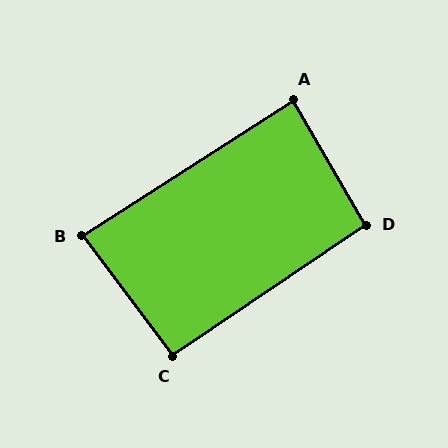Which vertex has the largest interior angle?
D, at approximately 94 degrees.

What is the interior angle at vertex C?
Approximately 92 degrees (approximately right).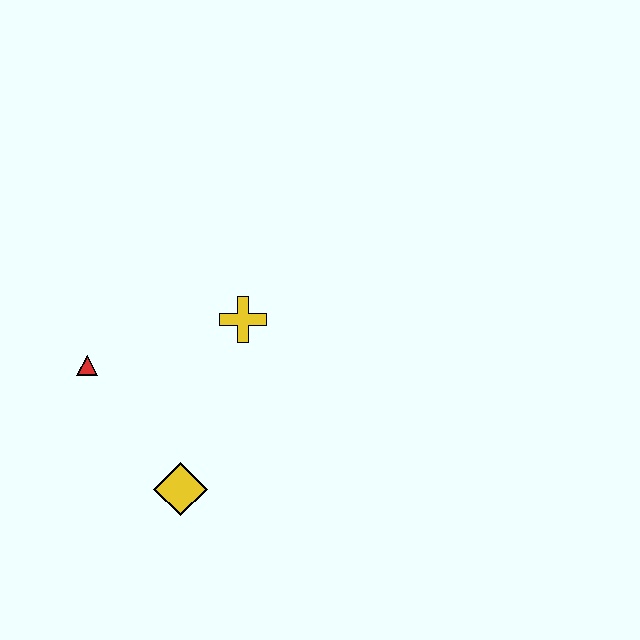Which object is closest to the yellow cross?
The red triangle is closest to the yellow cross.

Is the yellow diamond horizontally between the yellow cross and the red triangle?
Yes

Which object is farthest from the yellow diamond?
The yellow cross is farthest from the yellow diamond.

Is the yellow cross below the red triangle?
No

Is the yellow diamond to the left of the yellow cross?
Yes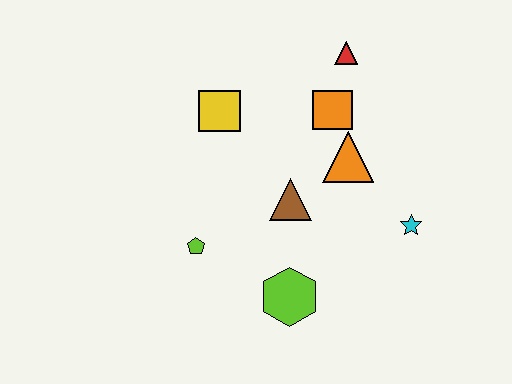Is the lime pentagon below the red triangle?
Yes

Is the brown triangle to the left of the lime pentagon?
No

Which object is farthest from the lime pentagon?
The red triangle is farthest from the lime pentagon.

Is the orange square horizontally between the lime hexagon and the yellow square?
No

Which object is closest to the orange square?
The orange triangle is closest to the orange square.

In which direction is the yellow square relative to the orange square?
The yellow square is to the left of the orange square.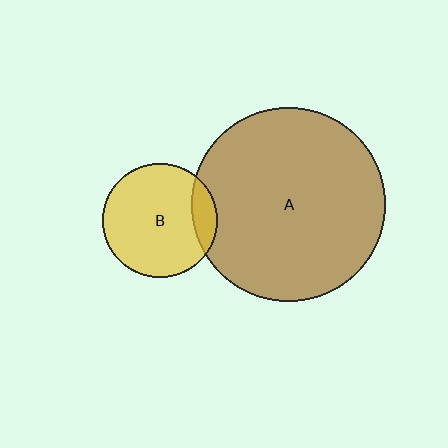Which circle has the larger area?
Circle A (brown).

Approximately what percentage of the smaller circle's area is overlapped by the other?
Approximately 15%.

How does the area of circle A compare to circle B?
Approximately 2.8 times.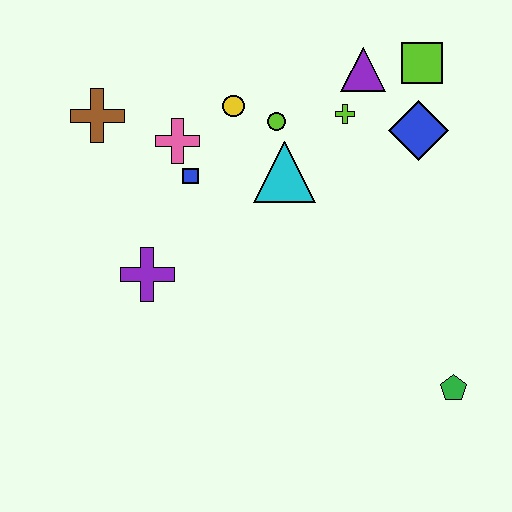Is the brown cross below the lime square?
Yes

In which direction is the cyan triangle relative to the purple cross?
The cyan triangle is to the right of the purple cross.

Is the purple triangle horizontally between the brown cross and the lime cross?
No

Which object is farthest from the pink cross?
The green pentagon is farthest from the pink cross.